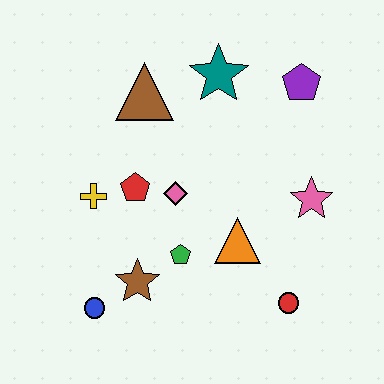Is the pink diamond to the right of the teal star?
No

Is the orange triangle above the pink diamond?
No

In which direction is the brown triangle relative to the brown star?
The brown triangle is above the brown star.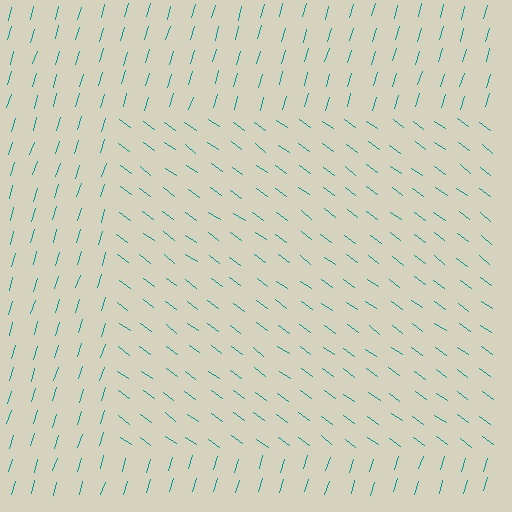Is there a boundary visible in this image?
Yes, there is a texture boundary formed by a change in line orientation.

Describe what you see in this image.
The image is filled with small teal line segments. A rectangle region in the image has lines oriented differently from the surrounding lines, creating a visible texture boundary.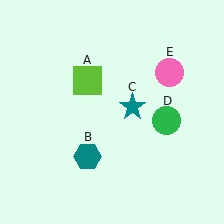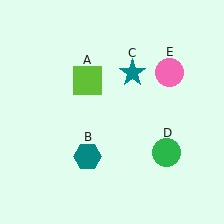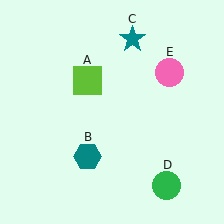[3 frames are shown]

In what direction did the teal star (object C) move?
The teal star (object C) moved up.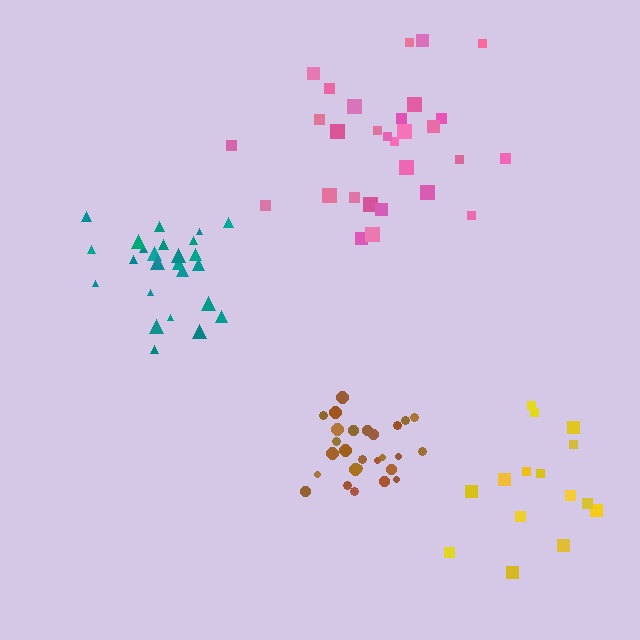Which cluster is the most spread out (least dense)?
Pink.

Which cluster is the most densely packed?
Brown.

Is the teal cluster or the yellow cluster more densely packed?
Teal.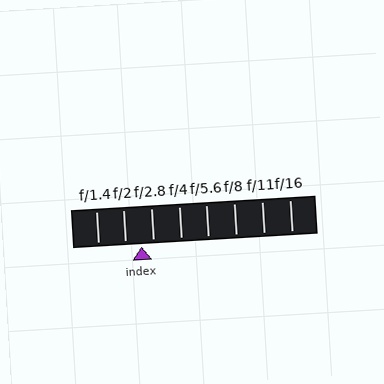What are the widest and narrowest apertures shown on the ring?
The widest aperture shown is f/1.4 and the narrowest is f/16.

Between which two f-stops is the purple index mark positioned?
The index mark is between f/2 and f/2.8.